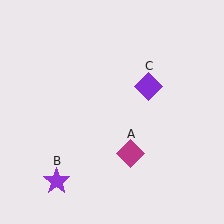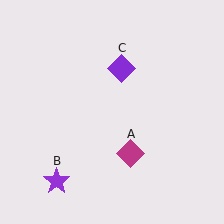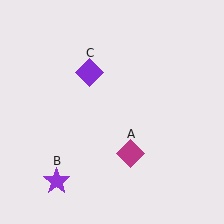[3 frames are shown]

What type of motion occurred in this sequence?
The purple diamond (object C) rotated counterclockwise around the center of the scene.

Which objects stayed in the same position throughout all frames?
Magenta diamond (object A) and purple star (object B) remained stationary.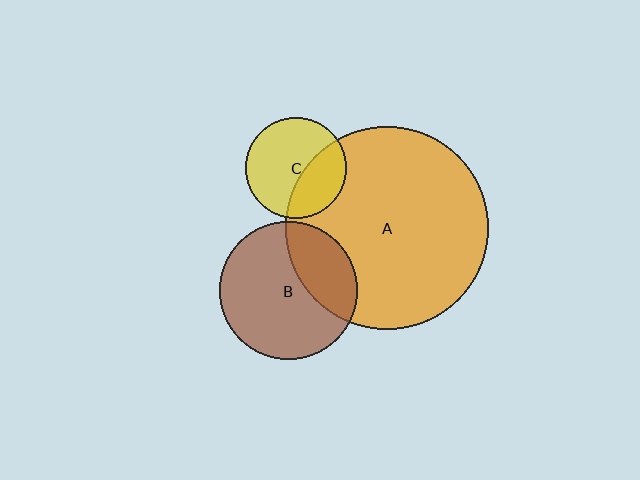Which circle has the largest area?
Circle A (orange).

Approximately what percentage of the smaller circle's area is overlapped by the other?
Approximately 35%.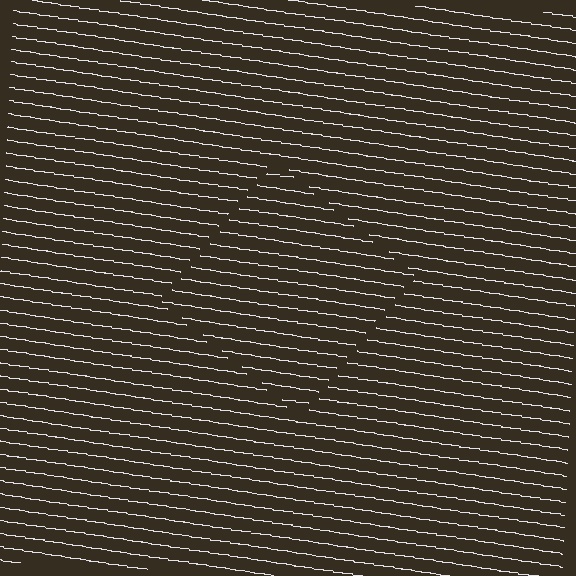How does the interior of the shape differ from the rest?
The interior of the shape contains the same grating, shifted by half a period — the contour is defined by the phase discontinuity where line-ends from the inner and outer gratings abut.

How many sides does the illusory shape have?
4 sides — the line-ends trace a square.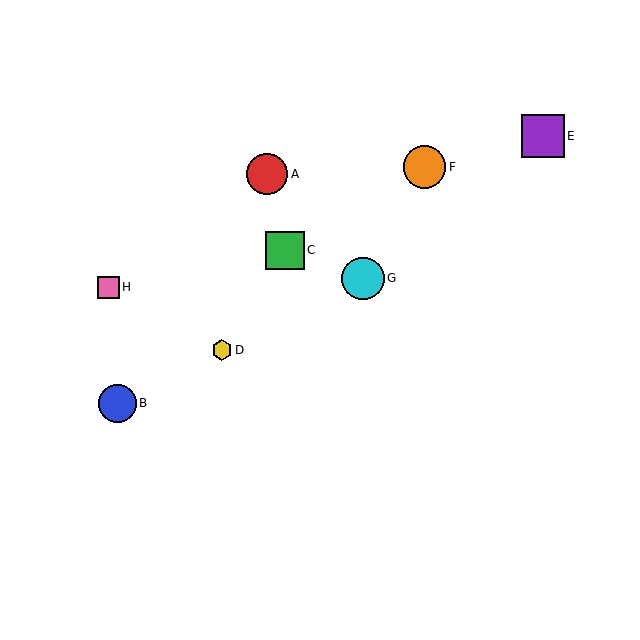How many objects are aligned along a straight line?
3 objects (B, D, G) are aligned along a straight line.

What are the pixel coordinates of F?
Object F is at (424, 167).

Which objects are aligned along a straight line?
Objects B, D, G are aligned along a straight line.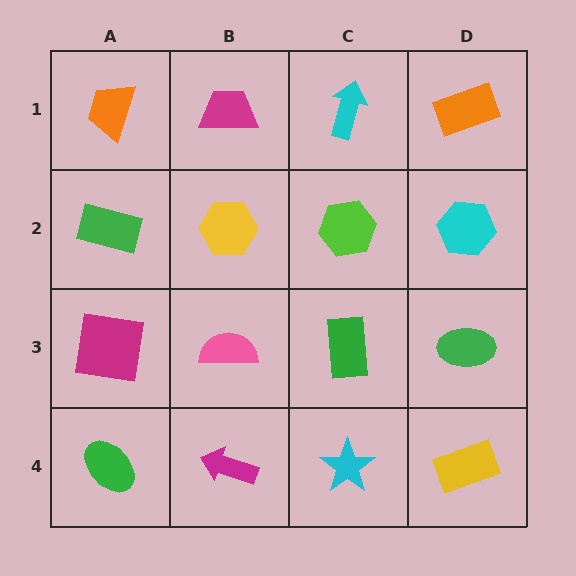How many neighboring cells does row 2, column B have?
4.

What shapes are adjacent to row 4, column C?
A green rectangle (row 3, column C), a magenta arrow (row 4, column B), a yellow rectangle (row 4, column D).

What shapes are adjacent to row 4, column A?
A magenta square (row 3, column A), a magenta arrow (row 4, column B).